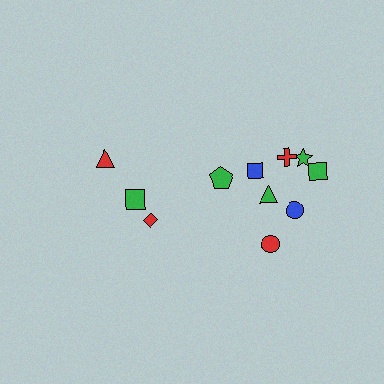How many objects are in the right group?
There are 7 objects.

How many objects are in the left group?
There are 4 objects.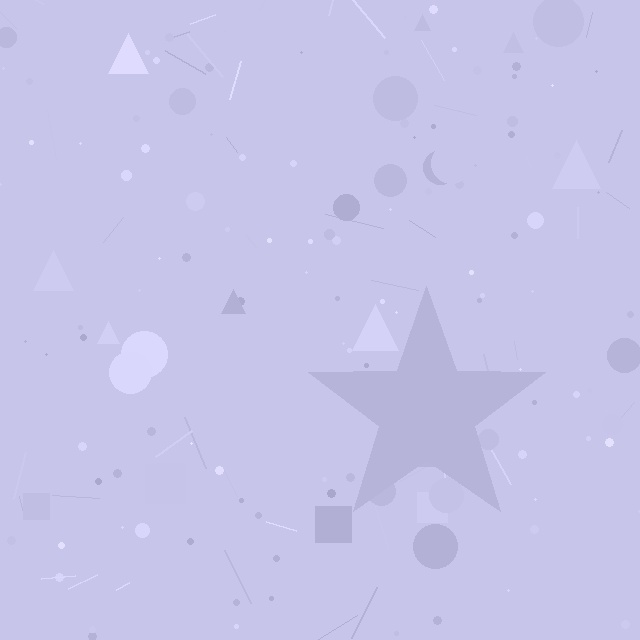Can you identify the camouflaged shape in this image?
The camouflaged shape is a star.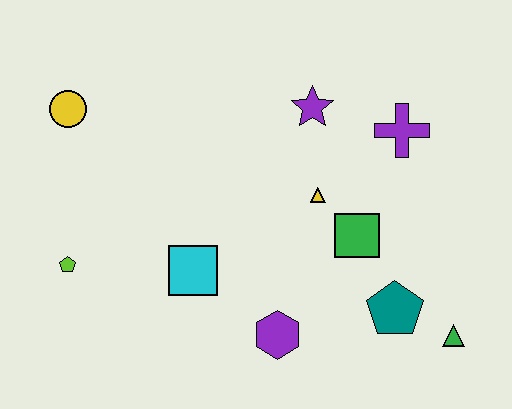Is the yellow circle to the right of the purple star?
No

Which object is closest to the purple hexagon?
The cyan square is closest to the purple hexagon.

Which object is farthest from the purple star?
The lime pentagon is farthest from the purple star.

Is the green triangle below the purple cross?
Yes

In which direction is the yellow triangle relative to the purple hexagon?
The yellow triangle is above the purple hexagon.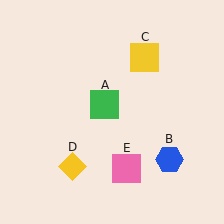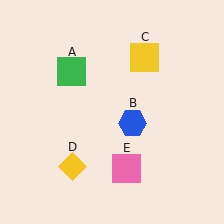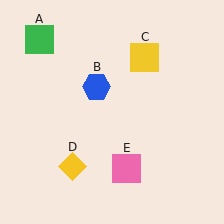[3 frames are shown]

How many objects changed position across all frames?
2 objects changed position: green square (object A), blue hexagon (object B).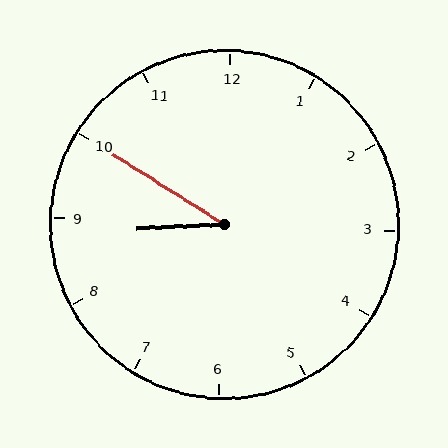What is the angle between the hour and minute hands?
Approximately 35 degrees.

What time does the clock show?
8:50.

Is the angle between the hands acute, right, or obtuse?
It is acute.